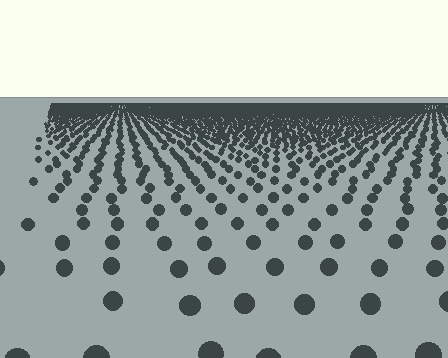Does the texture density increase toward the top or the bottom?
Density increases toward the top.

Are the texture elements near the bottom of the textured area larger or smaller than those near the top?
Larger. Near the bottom, elements are closer to the viewer and appear at a bigger on-screen size.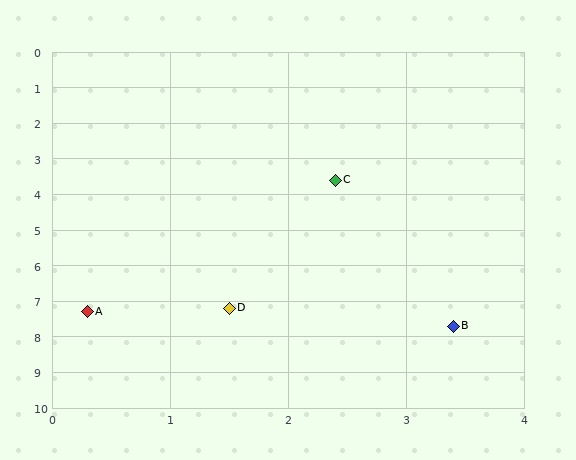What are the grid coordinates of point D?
Point D is at approximately (1.5, 7.2).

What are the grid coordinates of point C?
Point C is at approximately (2.4, 3.6).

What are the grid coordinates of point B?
Point B is at approximately (3.4, 7.7).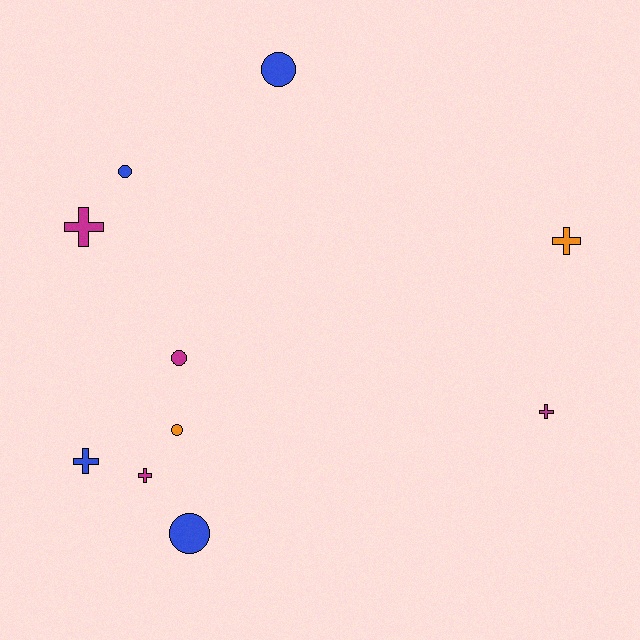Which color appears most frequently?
Blue, with 4 objects.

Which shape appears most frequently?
Cross, with 5 objects.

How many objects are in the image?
There are 10 objects.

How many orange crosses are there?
There is 1 orange cross.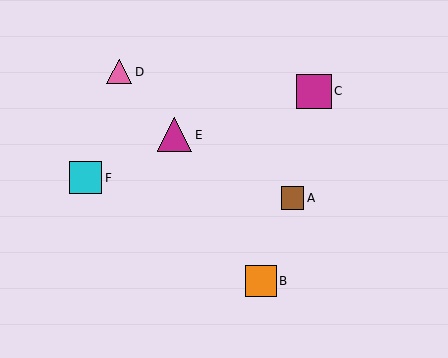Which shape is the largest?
The magenta triangle (labeled E) is the largest.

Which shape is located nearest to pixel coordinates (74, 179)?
The cyan square (labeled F) at (86, 178) is nearest to that location.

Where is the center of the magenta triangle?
The center of the magenta triangle is at (174, 135).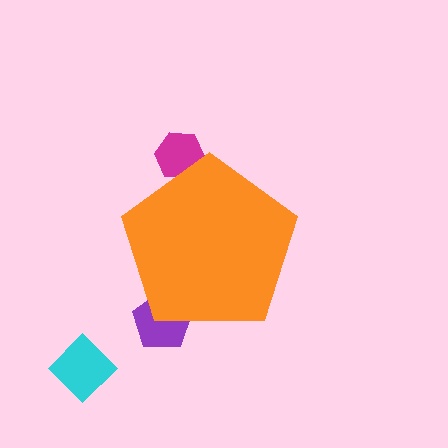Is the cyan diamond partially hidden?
No, the cyan diamond is fully visible.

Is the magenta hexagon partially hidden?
Yes, the magenta hexagon is partially hidden behind the orange pentagon.